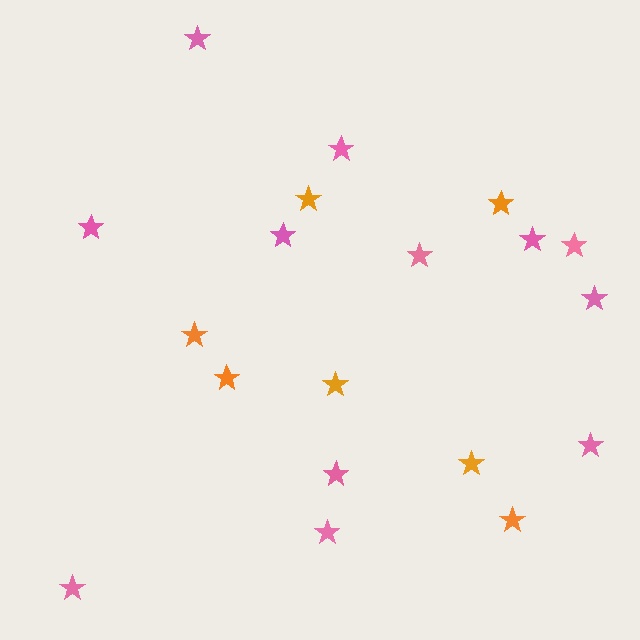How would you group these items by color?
There are 2 groups: one group of pink stars (12) and one group of orange stars (7).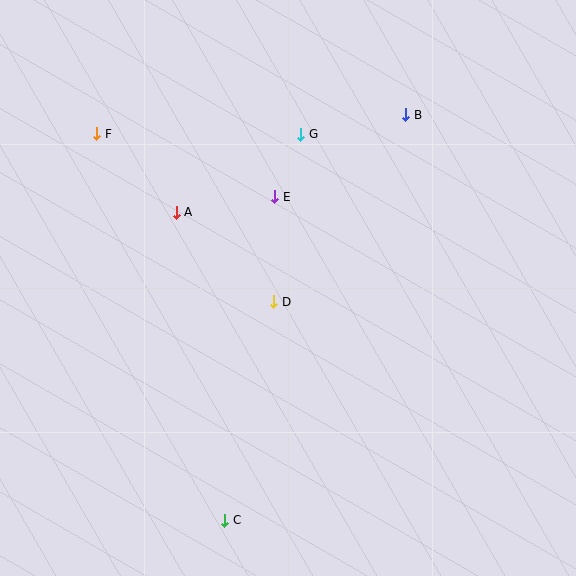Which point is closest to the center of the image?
Point D at (274, 302) is closest to the center.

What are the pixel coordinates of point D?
Point D is at (274, 302).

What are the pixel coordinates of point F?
Point F is at (97, 134).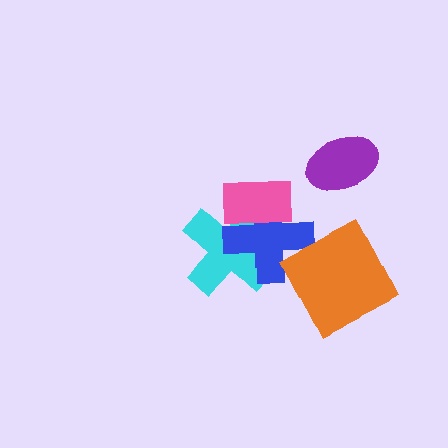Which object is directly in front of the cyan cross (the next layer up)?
The blue cross is directly in front of the cyan cross.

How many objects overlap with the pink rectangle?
2 objects overlap with the pink rectangle.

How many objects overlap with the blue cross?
2 objects overlap with the blue cross.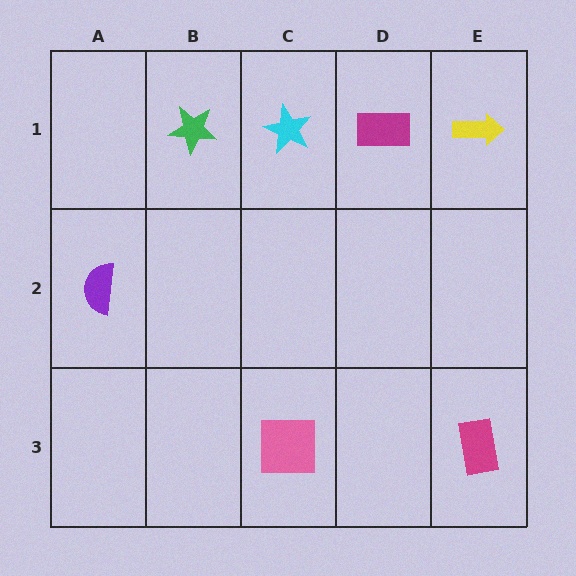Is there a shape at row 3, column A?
No, that cell is empty.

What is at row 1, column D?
A magenta rectangle.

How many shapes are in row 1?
4 shapes.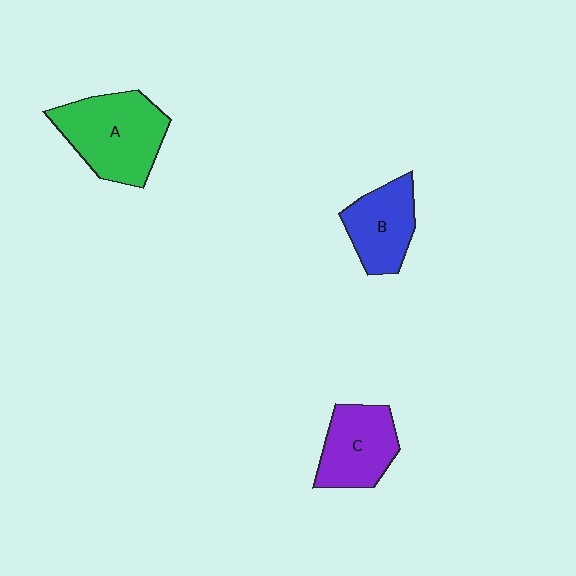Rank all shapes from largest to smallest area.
From largest to smallest: A (green), C (purple), B (blue).